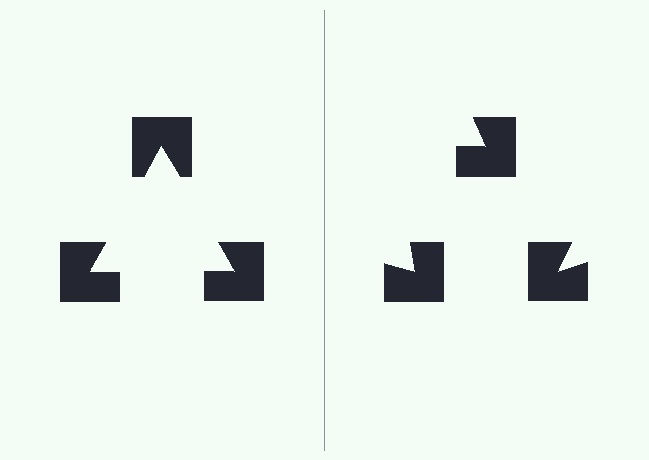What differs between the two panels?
The notched squares are positioned identically on both sides; only the wedge orientations differ. On the left they align to a triangle; on the right they are misaligned.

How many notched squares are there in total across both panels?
6 — 3 on each side.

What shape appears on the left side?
An illusory triangle.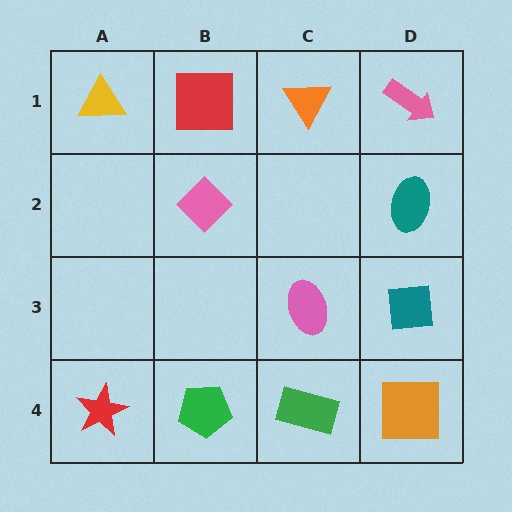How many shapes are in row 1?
4 shapes.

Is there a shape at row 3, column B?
No, that cell is empty.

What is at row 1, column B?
A red square.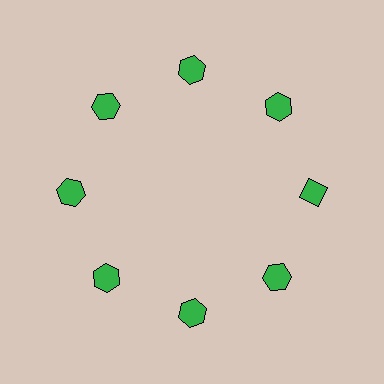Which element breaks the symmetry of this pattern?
The green diamond at roughly the 3 o'clock position breaks the symmetry. All other shapes are green hexagons.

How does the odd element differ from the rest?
It has a different shape: diamond instead of hexagon.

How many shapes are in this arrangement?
There are 8 shapes arranged in a ring pattern.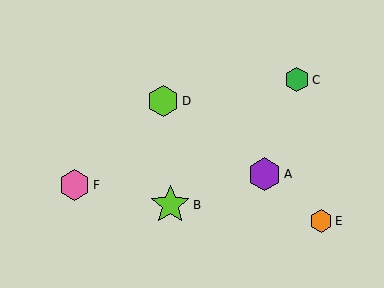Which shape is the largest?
The lime star (labeled B) is the largest.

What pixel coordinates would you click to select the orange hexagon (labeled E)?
Click at (321, 221) to select the orange hexagon E.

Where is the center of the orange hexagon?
The center of the orange hexagon is at (321, 221).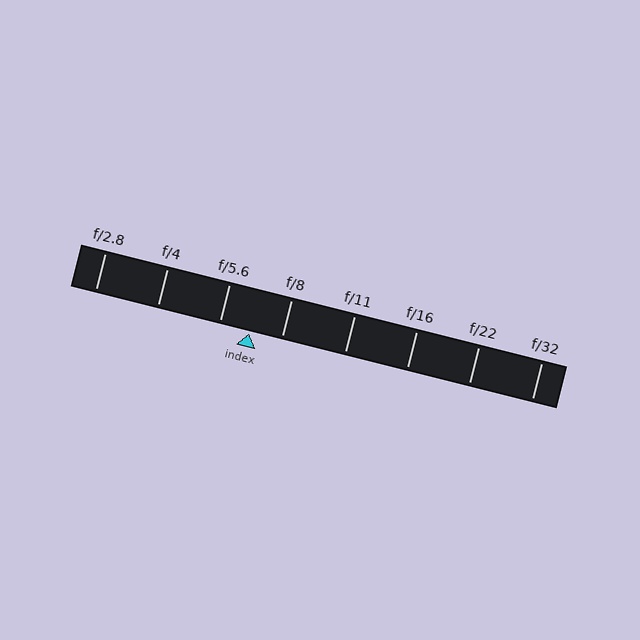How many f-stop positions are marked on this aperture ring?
There are 8 f-stop positions marked.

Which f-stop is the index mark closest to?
The index mark is closest to f/5.6.